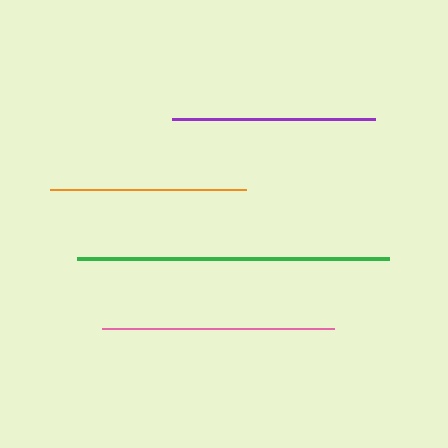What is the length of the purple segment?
The purple segment is approximately 203 pixels long.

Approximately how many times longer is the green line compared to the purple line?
The green line is approximately 1.5 times the length of the purple line.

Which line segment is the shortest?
The orange line is the shortest at approximately 197 pixels.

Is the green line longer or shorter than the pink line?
The green line is longer than the pink line.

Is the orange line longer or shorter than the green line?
The green line is longer than the orange line.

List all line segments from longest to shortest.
From longest to shortest: green, pink, purple, orange.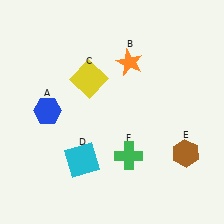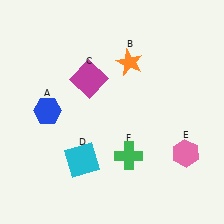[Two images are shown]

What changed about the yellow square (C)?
In Image 1, C is yellow. In Image 2, it changed to magenta.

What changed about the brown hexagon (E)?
In Image 1, E is brown. In Image 2, it changed to pink.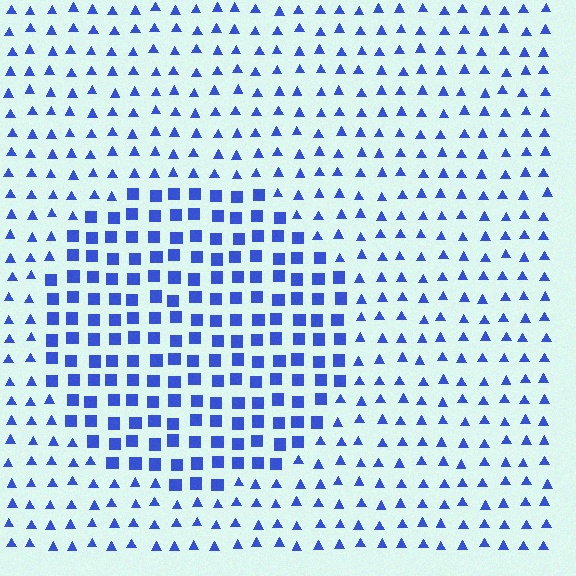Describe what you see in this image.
The image is filled with small blue elements arranged in a uniform grid. A circle-shaped region contains squares, while the surrounding area contains triangles. The boundary is defined purely by the change in element shape.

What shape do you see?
I see a circle.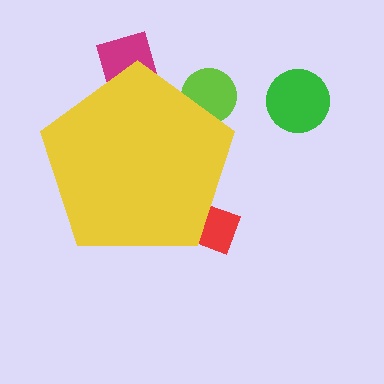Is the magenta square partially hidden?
Yes, the magenta square is partially hidden behind the yellow pentagon.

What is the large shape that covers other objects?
A yellow pentagon.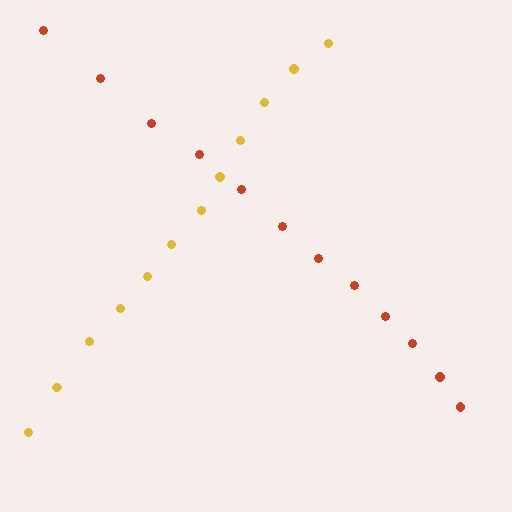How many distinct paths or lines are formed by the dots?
There are 2 distinct paths.